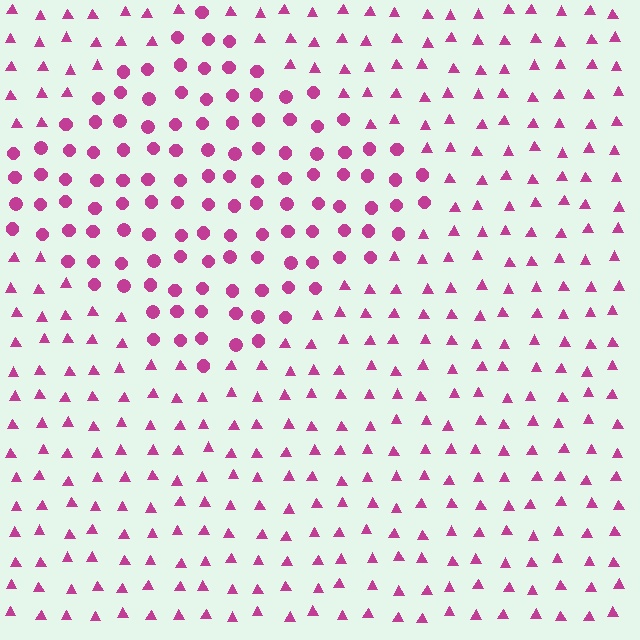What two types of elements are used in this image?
The image uses circles inside the diamond region and triangles outside it.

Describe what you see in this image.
The image is filled with small magenta elements arranged in a uniform grid. A diamond-shaped region contains circles, while the surrounding area contains triangles. The boundary is defined purely by the change in element shape.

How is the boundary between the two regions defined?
The boundary is defined by a change in element shape: circles inside vs. triangles outside. All elements share the same color and spacing.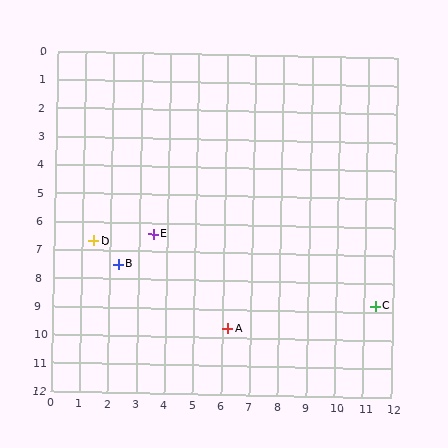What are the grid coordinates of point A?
Point A is at approximately (6.2, 9.7).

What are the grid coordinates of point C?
Point C is at approximately (11.4, 8.8).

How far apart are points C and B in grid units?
Points C and B are about 9.2 grid units apart.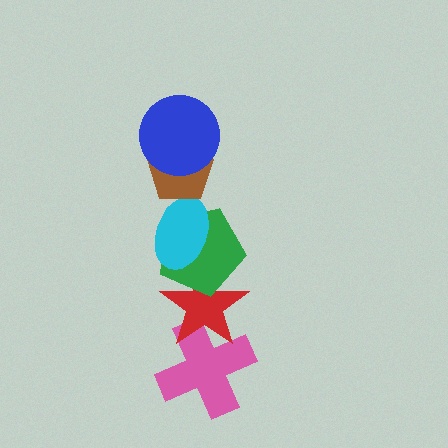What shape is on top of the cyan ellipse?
The brown pentagon is on top of the cyan ellipse.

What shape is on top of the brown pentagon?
The blue circle is on top of the brown pentagon.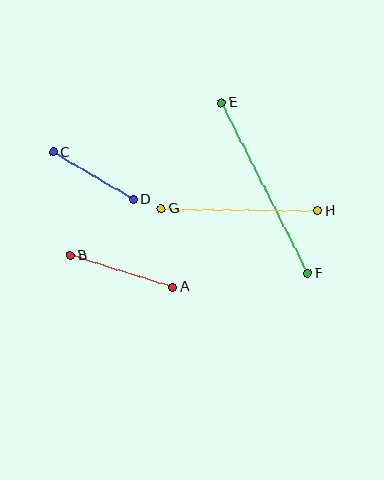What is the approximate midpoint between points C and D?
The midpoint is at approximately (93, 176) pixels.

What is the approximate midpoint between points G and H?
The midpoint is at approximately (239, 210) pixels.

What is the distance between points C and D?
The distance is approximately 93 pixels.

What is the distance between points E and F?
The distance is approximately 191 pixels.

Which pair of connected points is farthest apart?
Points E and F are farthest apart.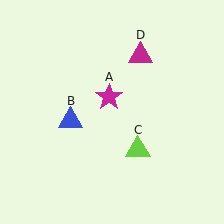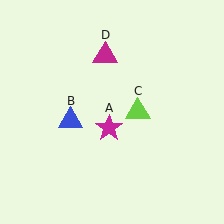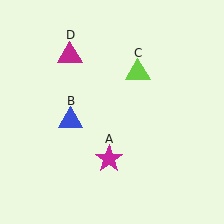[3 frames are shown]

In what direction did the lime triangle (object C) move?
The lime triangle (object C) moved up.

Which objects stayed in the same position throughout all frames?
Blue triangle (object B) remained stationary.